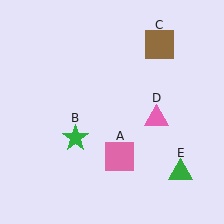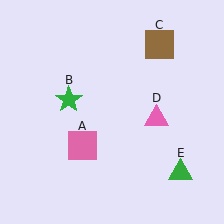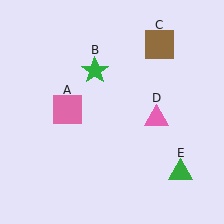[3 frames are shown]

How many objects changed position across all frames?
2 objects changed position: pink square (object A), green star (object B).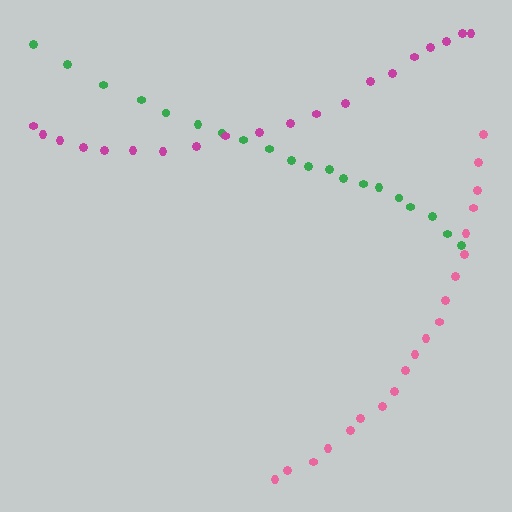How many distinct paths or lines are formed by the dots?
There are 3 distinct paths.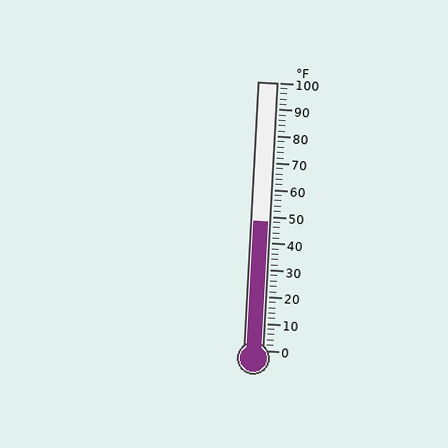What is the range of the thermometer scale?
The thermometer scale ranges from 0°F to 100°F.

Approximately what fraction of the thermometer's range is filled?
The thermometer is filled to approximately 50% of its range.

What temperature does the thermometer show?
The thermometer shows approximately 48°F.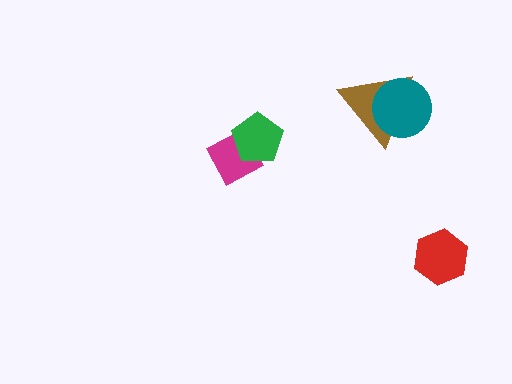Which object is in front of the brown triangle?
The teal circle is in front of the brown triangle.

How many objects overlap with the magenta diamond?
1 object overlaps with the magenta diamond.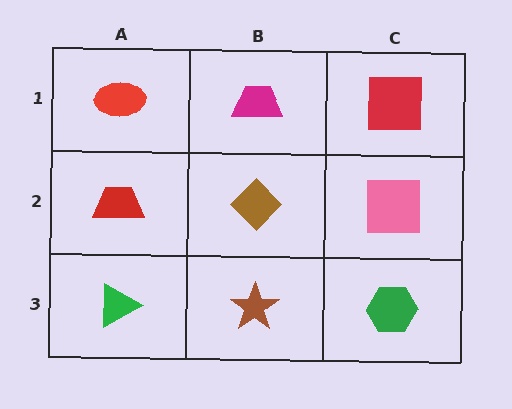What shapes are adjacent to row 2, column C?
A red square (row 1, column C), a green hexagon (row 3, column C), a brown diamond (row 2, column B).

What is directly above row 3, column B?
A brown diamond.